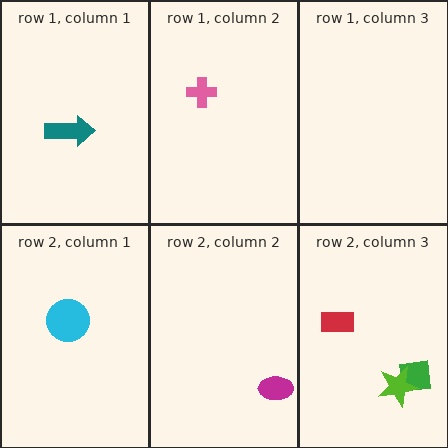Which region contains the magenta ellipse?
The row 2, column 2 region.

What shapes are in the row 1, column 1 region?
The teal arrow.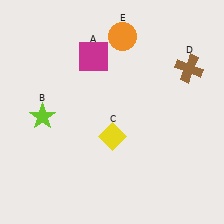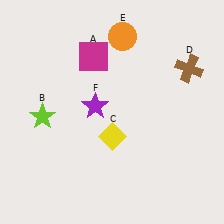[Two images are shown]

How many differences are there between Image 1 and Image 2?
There is 1 difference between the two images.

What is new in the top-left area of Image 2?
A purple star (F) was added in the top-left area of Image 2.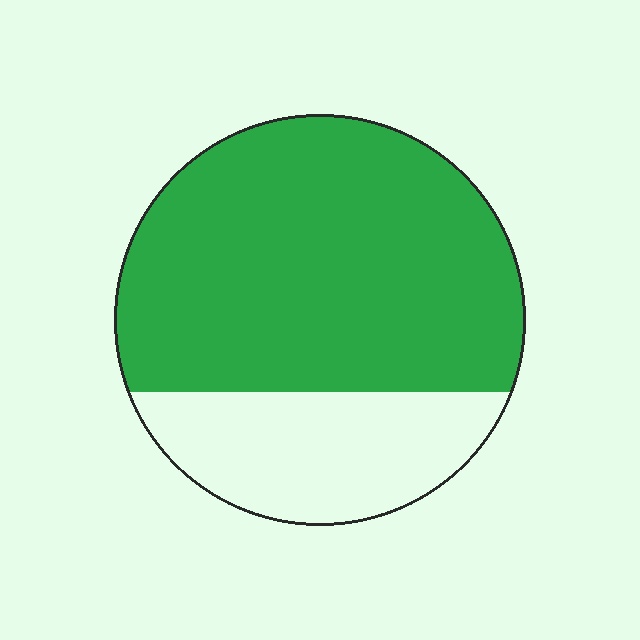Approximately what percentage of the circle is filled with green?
Approximately 70%.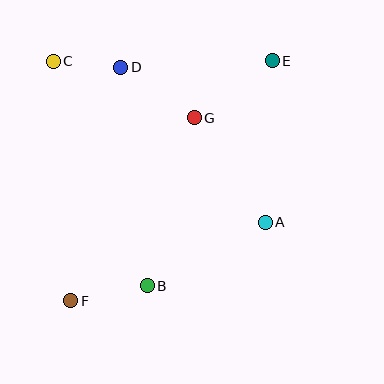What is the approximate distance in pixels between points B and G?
The distance between B and G is approximately 174 pixels.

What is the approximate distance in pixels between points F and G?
The distance between F and G is approximately 220 pixels.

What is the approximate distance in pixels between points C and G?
The distance between C and G is approximately 152 pixels.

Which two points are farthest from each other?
Points E and F are farthest from each other.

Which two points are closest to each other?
Points C and D are closest to each other.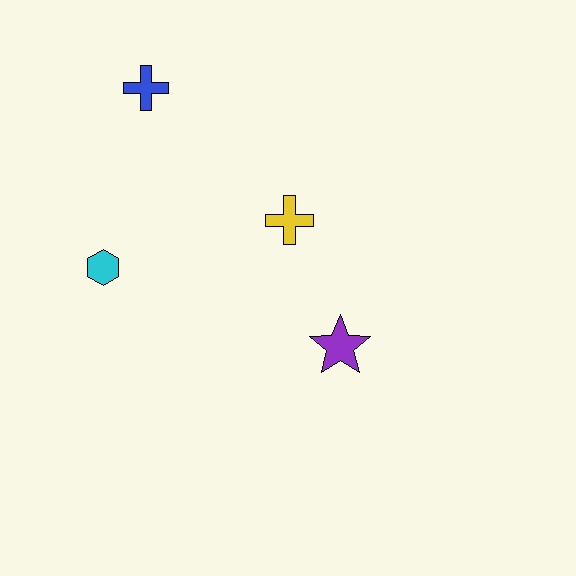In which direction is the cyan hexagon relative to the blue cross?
The cyan hexagon is below the blue cross.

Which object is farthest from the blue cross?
The purple star is farthest from the blue cross.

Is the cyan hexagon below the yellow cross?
Yes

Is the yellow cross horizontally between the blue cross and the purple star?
Yes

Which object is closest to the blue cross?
The cyan hexagon is closest to the blue cross.